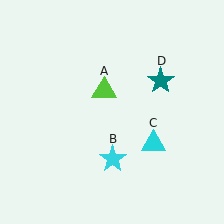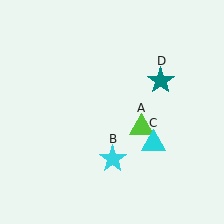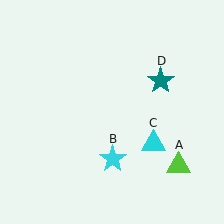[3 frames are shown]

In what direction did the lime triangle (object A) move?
The lime triangle (object A) moved down and to the right.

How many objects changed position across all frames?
1 object changed position: lime triangle (object A).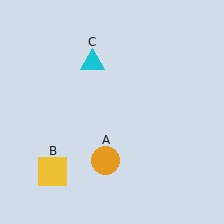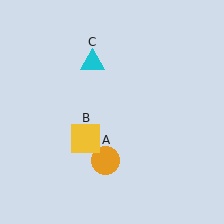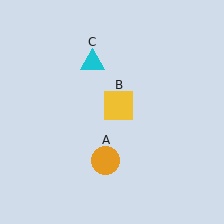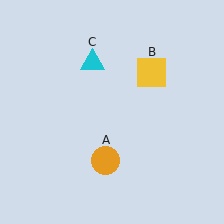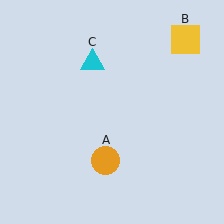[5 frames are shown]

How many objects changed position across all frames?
1 object changed position: yellow square (object B).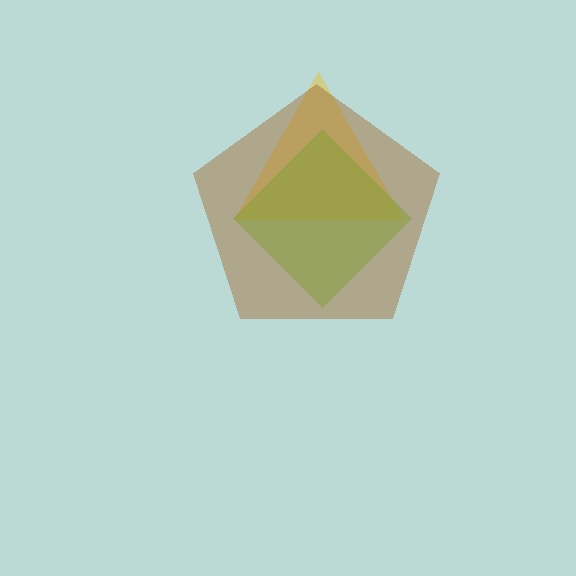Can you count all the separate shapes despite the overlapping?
Yes, there are 3 separate shapes.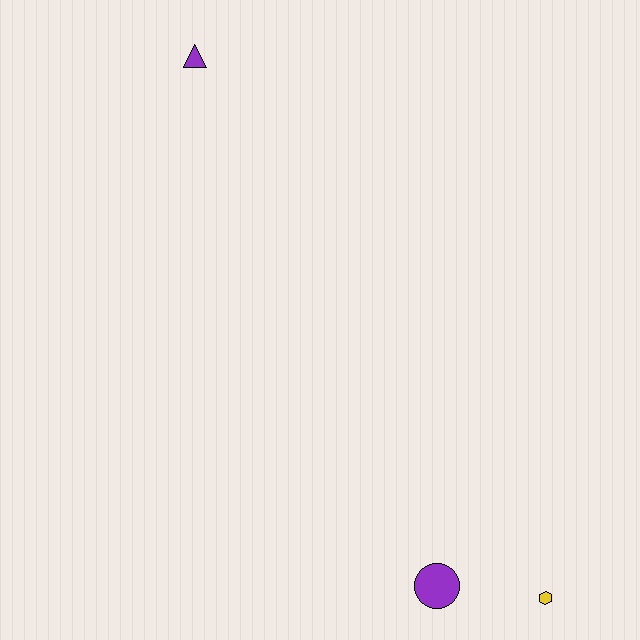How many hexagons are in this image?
There is 1 hexagon.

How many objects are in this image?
There are 3 objects.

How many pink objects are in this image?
There are no pink objects.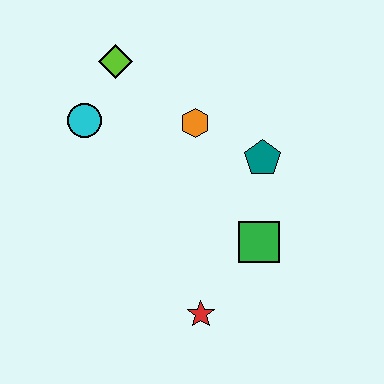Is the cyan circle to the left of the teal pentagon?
Yes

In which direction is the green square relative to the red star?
The green square is above the red star.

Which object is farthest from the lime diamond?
The red star is farthest from the lime diamond.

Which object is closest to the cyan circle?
The lime diamond is closest to the cyan circle.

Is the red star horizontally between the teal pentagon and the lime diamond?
Yes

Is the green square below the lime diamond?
Yes